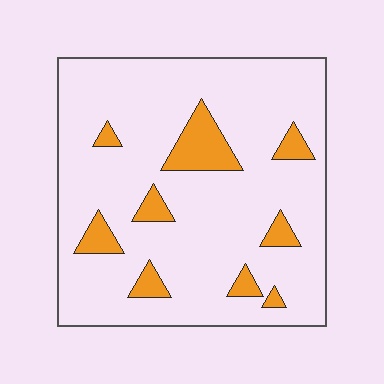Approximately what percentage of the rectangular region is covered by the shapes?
Approximately 15%.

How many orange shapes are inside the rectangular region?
9.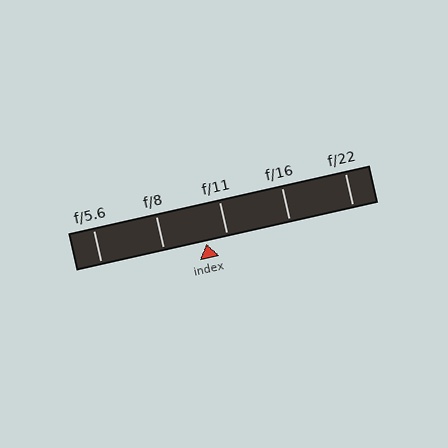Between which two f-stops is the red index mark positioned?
The index mark is between f/8 and f/11.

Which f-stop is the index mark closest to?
The index mark is closest to f/11.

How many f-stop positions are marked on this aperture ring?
There are 5 f-stop positions marked.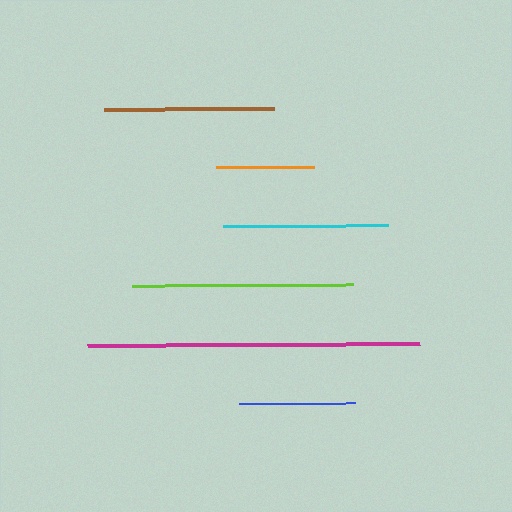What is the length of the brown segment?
The brown segment is approximately 170 pixels long.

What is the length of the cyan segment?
The cyan segment is approximately 166 pixels long.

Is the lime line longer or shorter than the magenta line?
The magenta line is longer than the lime line.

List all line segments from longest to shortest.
From longest to shortest: magenta, lime, brown, cyan, blue, orange.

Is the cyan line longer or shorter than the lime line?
The lime line is longer than the cyan line.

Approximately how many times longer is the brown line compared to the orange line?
The brown line is approximately 1.7 times the length of the orange line.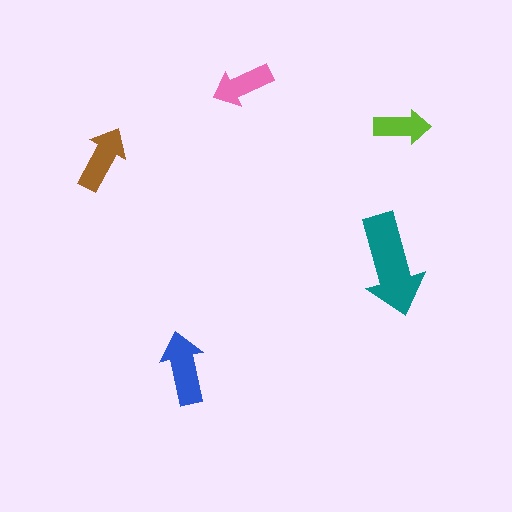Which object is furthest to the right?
The lime arrow is rightmost.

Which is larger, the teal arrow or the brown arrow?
The teal one.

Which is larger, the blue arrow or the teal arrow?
The teal one.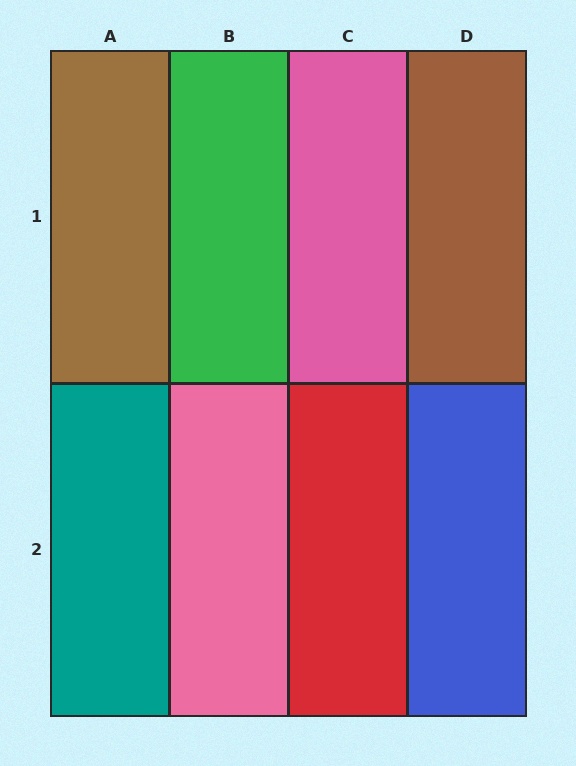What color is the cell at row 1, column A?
Brown.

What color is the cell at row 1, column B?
Green.